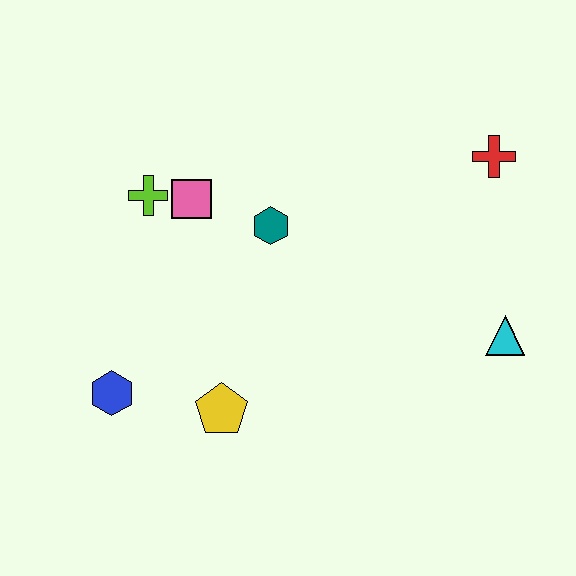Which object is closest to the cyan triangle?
The red cross is closest to the cyan triangle.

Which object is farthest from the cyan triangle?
The blue hexagon is farthest from the cyan triangle.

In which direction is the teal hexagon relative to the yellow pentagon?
The teal hexagon is above the yellow pentagon.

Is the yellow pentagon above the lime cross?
No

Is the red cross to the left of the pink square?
No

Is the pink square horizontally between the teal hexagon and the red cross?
No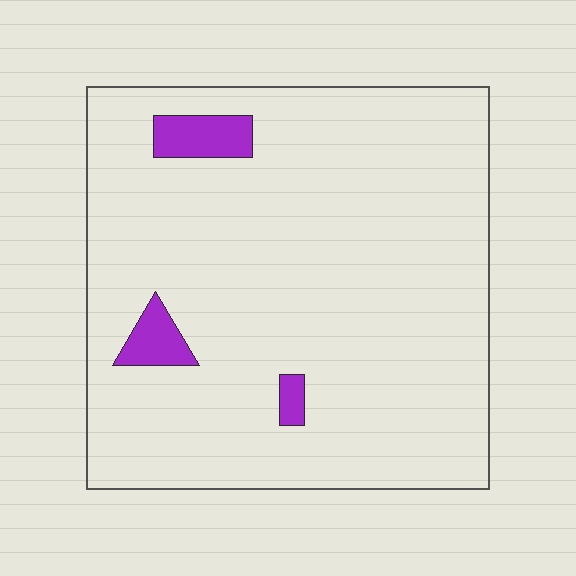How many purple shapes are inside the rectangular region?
3.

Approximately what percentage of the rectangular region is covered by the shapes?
Approximately 5%.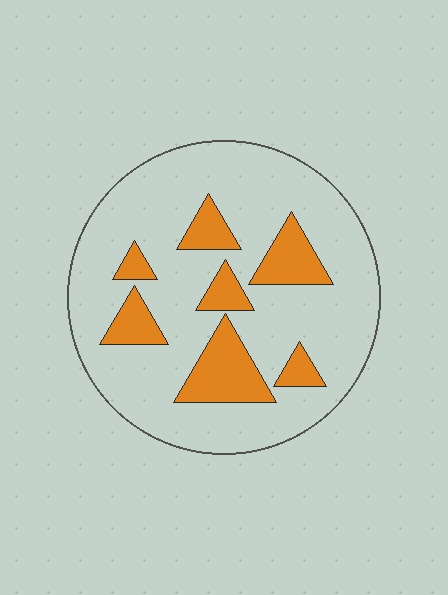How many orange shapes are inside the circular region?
7.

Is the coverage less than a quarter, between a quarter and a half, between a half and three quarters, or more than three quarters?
Less than a quarter.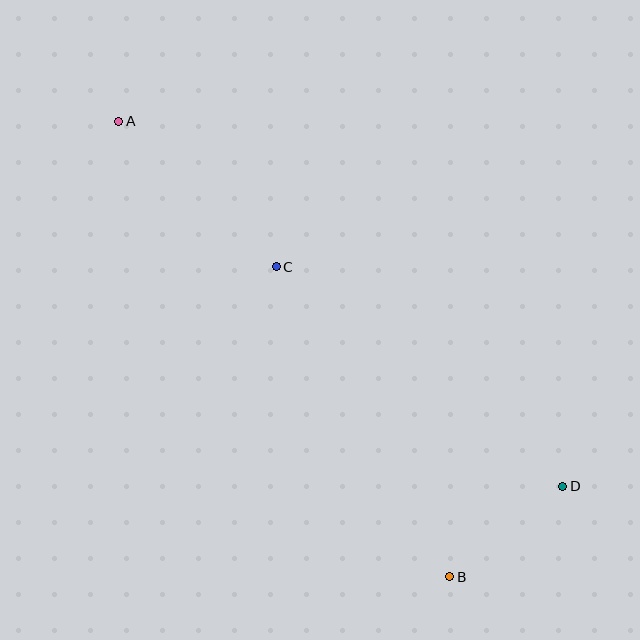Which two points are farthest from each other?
Points A and D are farthest from each other.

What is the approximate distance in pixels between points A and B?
The distance between A and B is approximately 563 pixels.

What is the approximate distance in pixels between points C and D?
The distance between C and D is approximately 361 pixels.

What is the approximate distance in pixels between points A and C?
The distance between A and C is approximately 214 pixels.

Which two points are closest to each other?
Points B and D are closest to each other.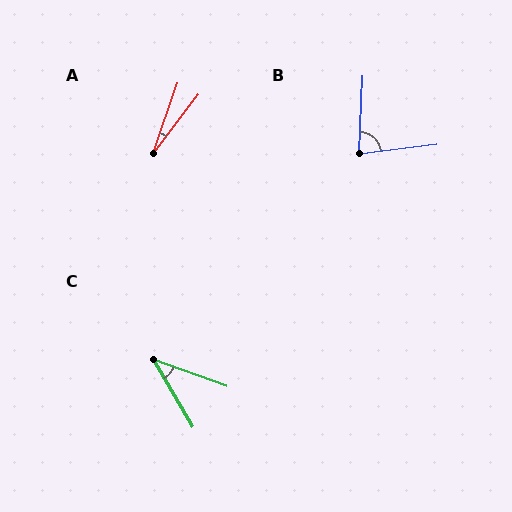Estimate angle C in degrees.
Approximately 40 degrees.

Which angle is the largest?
B, at approximately 80 degrees.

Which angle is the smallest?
A, at approximately 18 degrees.